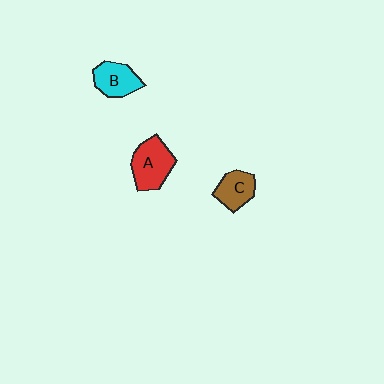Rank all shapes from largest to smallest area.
From largest to smallest: A (red), B (cyan), C (brown).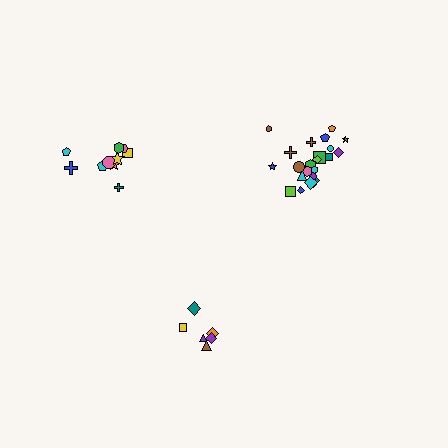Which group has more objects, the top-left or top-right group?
The top-right group.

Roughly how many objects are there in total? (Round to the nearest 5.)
Roughly 40 objects in total.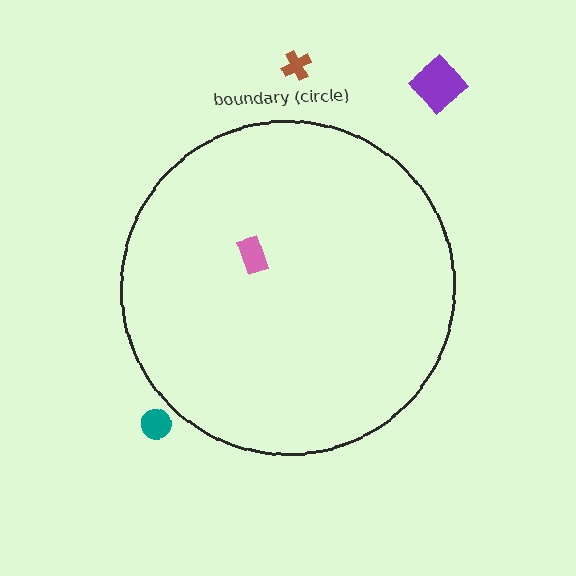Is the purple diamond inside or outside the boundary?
Outside.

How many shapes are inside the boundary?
1 inside, 3 outside.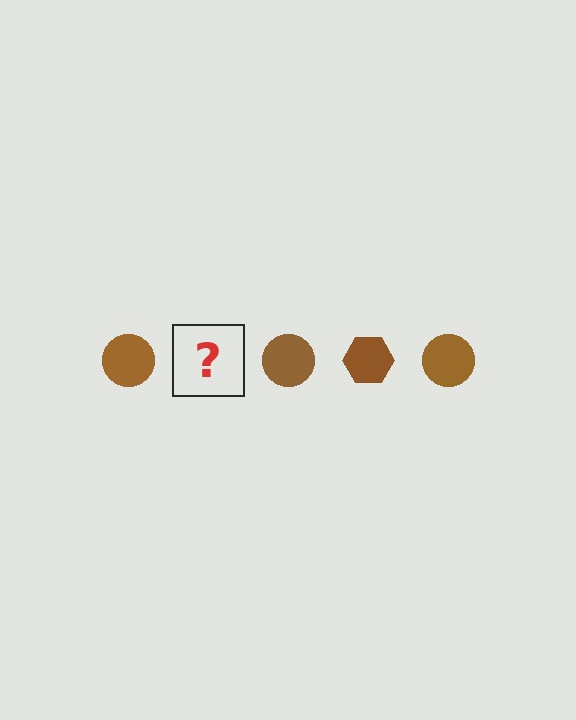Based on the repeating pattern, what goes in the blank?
The blank should be a brown hexagon.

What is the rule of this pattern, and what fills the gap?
The rule is that the pattern cycles through circle, hexagon shapes in brown. The gap should be filled with a brown hexagon.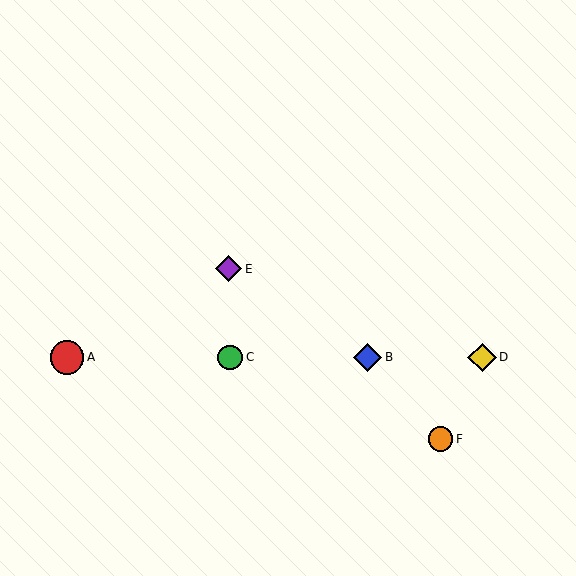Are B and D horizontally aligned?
Yes, both are at y≈357.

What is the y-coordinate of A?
Object A is at y≈357.